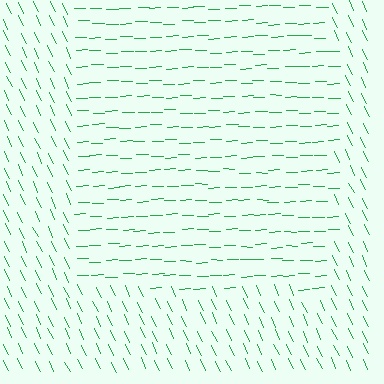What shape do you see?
I see a rectangle.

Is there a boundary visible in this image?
Yes, there is a texture boundary formed by a change in line orientation.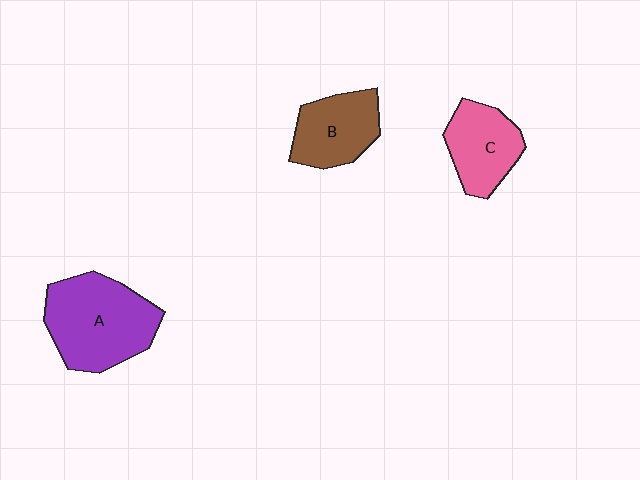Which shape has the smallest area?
Shape C (pink).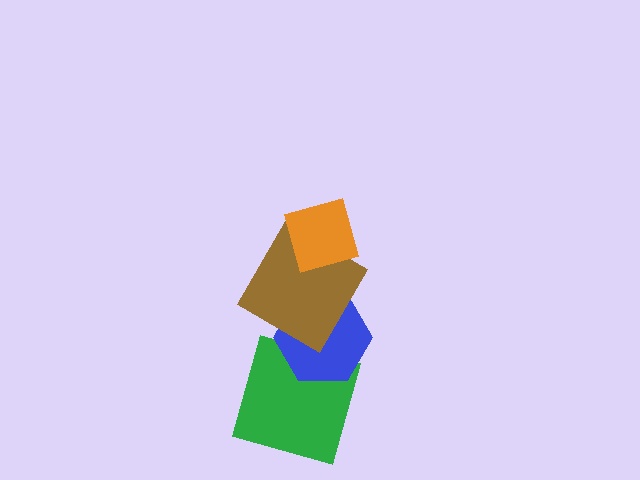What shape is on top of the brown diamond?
The orange diamond is on top of the brown diamond.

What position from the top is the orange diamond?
The orange diamond is 1st from the top.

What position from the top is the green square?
The green square is 4th from the top.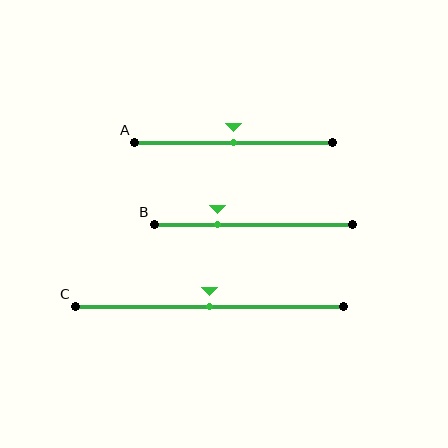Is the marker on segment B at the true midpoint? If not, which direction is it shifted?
No, the marker on segment B is shifted to the left by about 18% of the segment length.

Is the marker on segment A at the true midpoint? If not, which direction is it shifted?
Yes, the marker on segment A is at the true midpoint.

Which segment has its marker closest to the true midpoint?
Segment A has its marker closest to the true midpoint.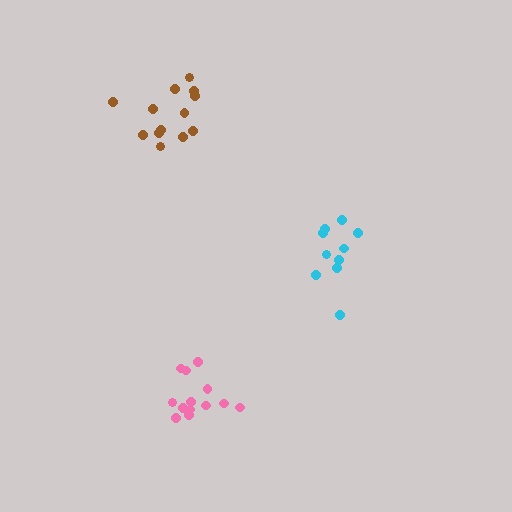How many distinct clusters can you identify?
There are 3 distinct clusters.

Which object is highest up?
The brown cluster is topmost.